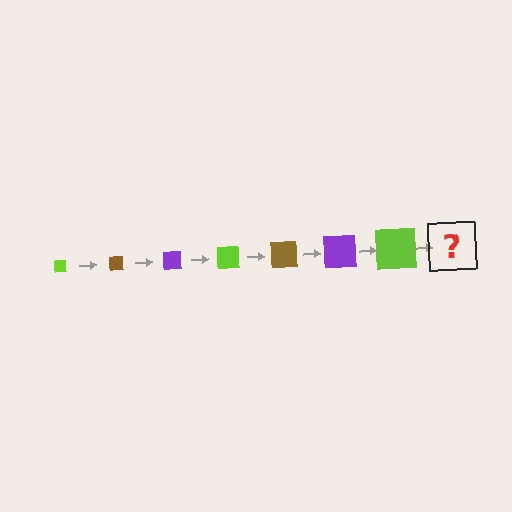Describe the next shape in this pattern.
It should be a brown square, larger than the previous one.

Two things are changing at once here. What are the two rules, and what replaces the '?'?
The two rules are that the square grows larger each step and the color cycles through lime, brown, and purple. The '?' should be a brown square, larger than the previous one.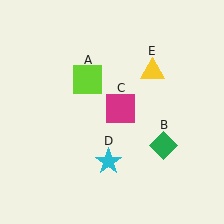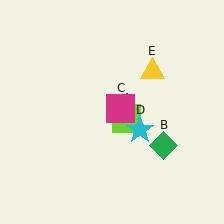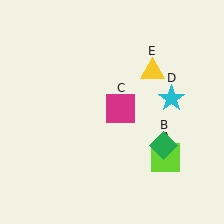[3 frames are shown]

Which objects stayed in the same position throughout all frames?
Green diamond (object B) and magenta square (object C) and yellow triangle (object E) remained stationary.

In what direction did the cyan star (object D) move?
The cyan star (object D) moved up and to the right.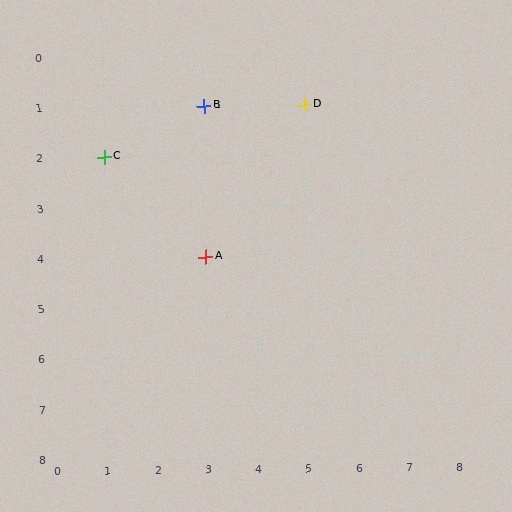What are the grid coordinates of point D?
Point D is at grid coordinates (5, 1).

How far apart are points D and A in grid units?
Points D and A are 2 columns and 3 rows apart (about 3.6 grid units diagonally).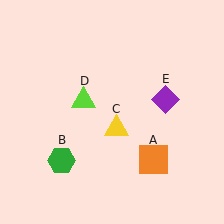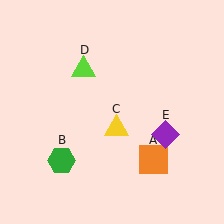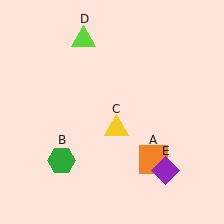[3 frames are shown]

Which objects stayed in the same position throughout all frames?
Orange square (object A) and green hexagon (object B) and yellow triangle (object C) remained stationary.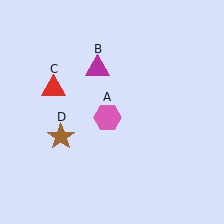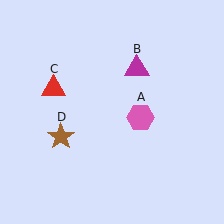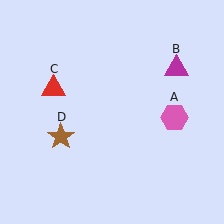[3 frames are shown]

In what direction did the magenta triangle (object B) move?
The magenta triangle (object B) moved right.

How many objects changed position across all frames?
2 objects changed position: pink hexagon (object A), magenta triangle (object B).